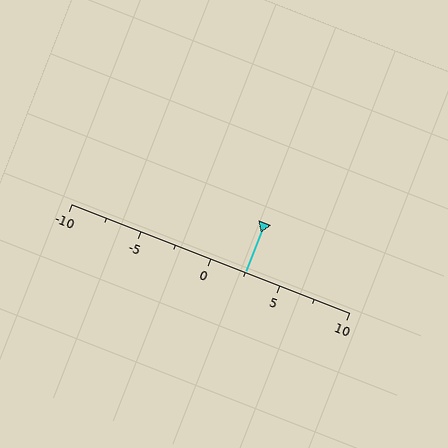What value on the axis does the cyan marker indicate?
The marker indicates approximately 2.5.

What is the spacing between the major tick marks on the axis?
The major ticks are spaced 5 apart.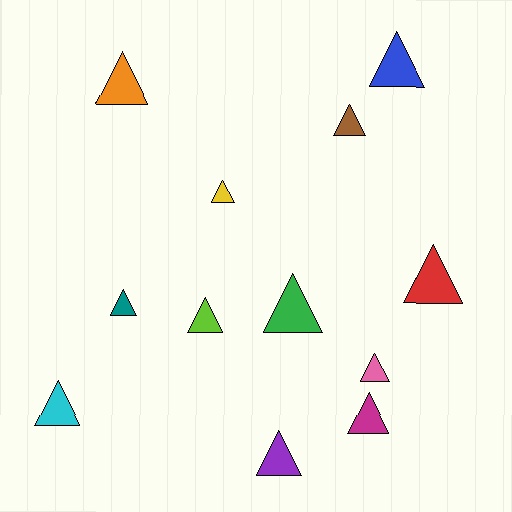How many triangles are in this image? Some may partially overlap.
There are 12 triangles.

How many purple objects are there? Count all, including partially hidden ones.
There is 1 purple object.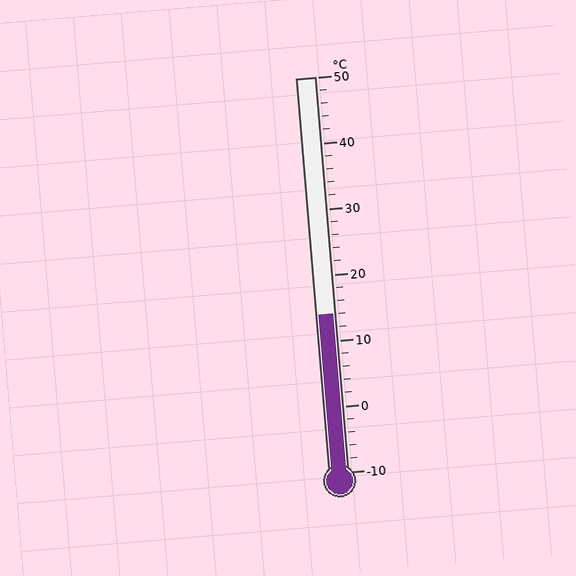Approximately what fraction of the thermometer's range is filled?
The thermometer is filled to approximately 40% of its range.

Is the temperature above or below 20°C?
The temperature is below 20°C.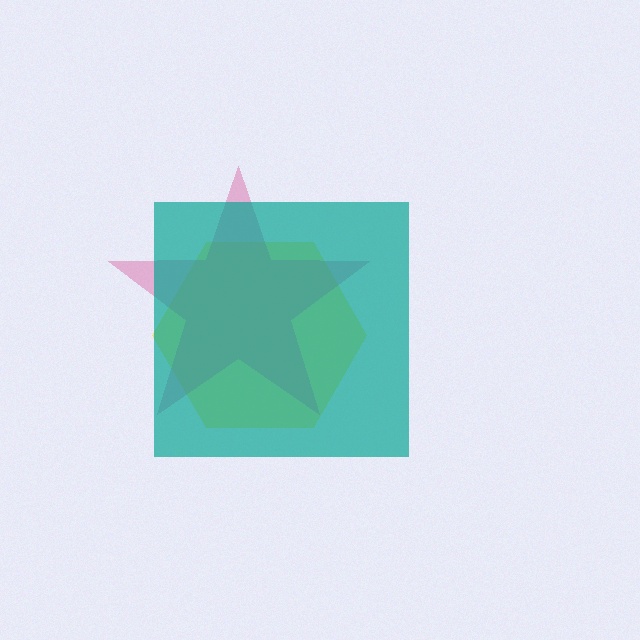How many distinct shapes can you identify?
There are 3 distinct shapes: a yellow hexagon, a pink star, a teal square.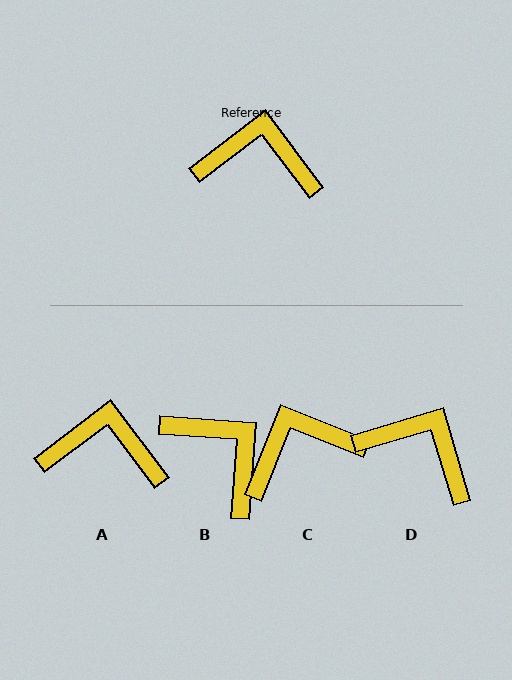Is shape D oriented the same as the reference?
No, it is off by about 20 degrees.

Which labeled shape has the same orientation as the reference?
A.